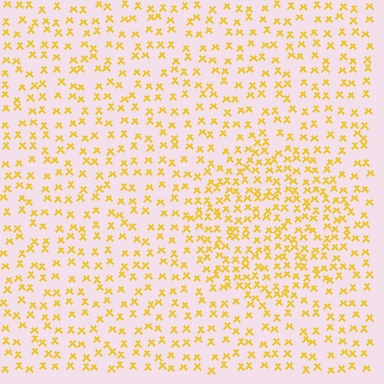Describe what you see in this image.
The image contains small yellow elements arranged at two different densities. A circle-shaped region is visible where the elements are more densely packed than the surrounding area.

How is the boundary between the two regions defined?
The boundary is defined by a change in element density (approximately 1.8x ratio). All elements are the same color, size, and shape.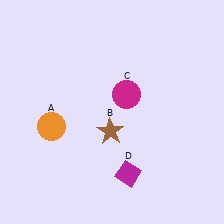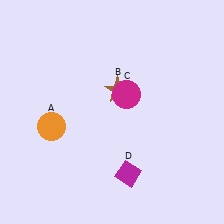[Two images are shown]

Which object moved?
The brown star (B) moved up.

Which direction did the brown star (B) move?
The brown star (B) moved up.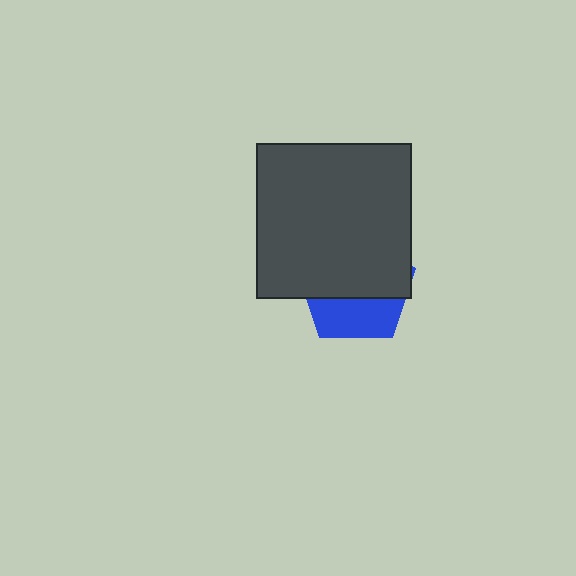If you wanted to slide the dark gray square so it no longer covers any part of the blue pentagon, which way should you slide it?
Slide it up — that is the most direct way to separate the two shapes.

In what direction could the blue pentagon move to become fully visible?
The blue pentagon could move down. That would shift it out from behind the dark gray square entirely.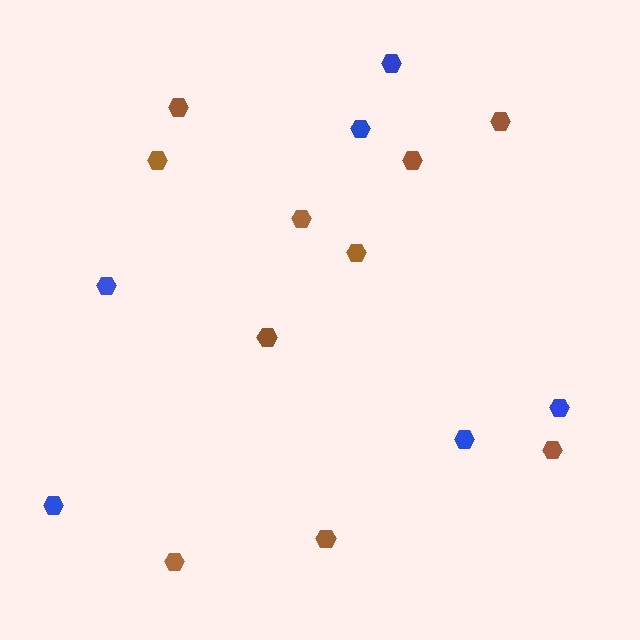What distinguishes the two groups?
There are 2 groups: one group of blue hexagons (6) and one group of brown hexagons (10).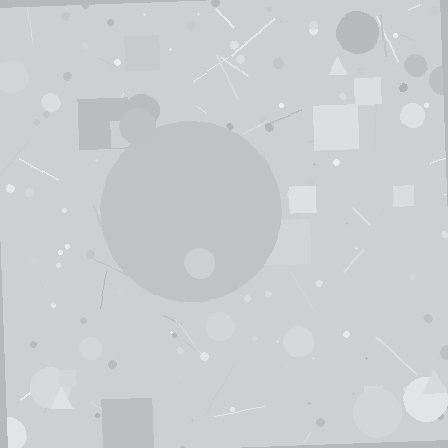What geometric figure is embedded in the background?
A circle is embedded in the background.